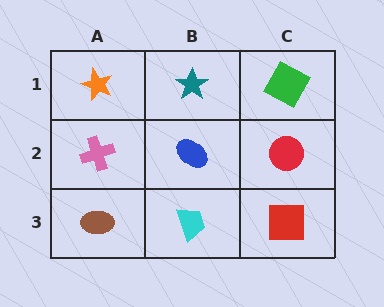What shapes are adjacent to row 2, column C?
A green square (row 1, column C), a red square (row 3, column C), a blue ellipse (row 2, column B).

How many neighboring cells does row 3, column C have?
2.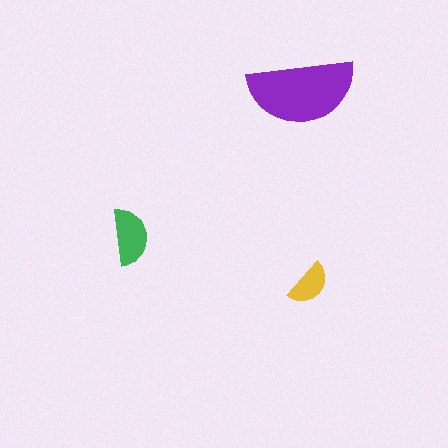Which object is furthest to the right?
The yellow semicircle is rightmost.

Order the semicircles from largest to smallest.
the purple one, the green one, the yellow one.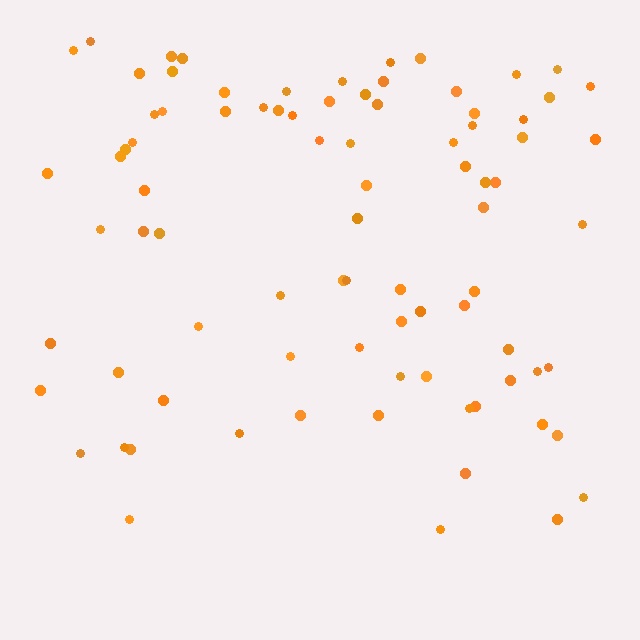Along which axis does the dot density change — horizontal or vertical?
Vertical.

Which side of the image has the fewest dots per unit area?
The bottom.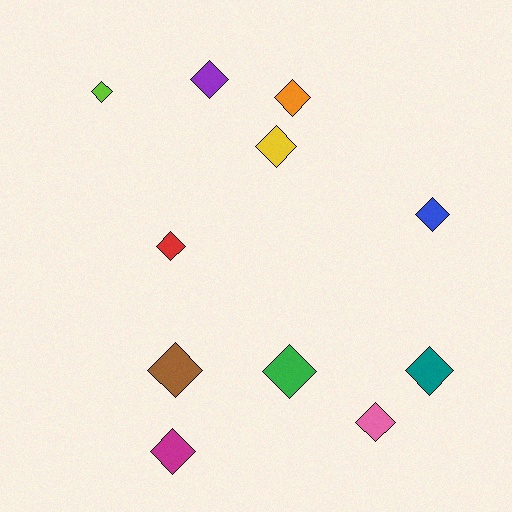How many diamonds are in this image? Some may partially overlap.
There are 11 diamonds.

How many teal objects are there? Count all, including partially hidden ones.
There is 1 teal object.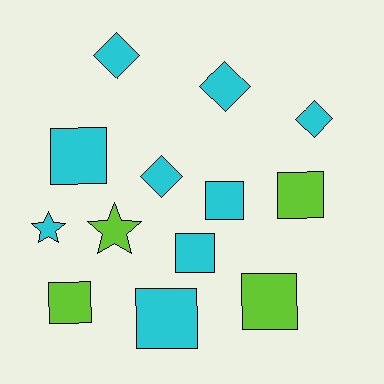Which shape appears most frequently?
Square, with 7 objects.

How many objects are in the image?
There are 13 objects.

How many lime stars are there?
There is 1 lime star.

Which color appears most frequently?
Cyan, with 9 objects.